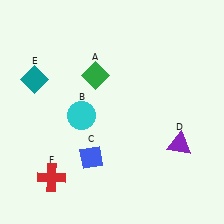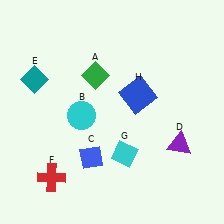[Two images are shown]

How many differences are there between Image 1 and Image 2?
There are 2 differences between the two images.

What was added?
A cyan diamond (G), a blue square (H) were added in Image 2.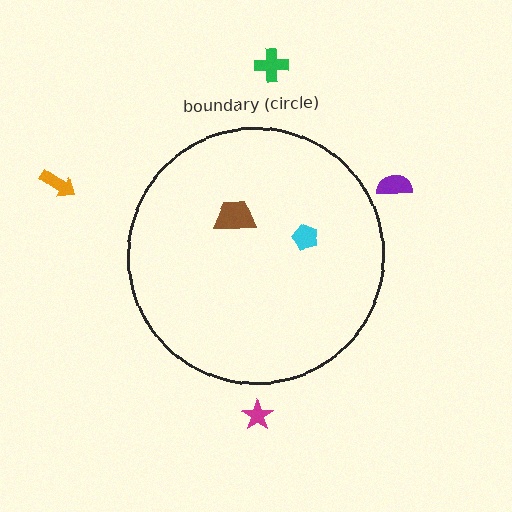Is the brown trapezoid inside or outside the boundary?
Inside.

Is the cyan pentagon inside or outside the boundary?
Inside.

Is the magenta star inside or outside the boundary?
Outside.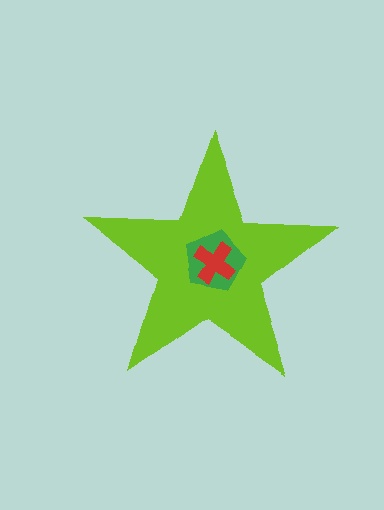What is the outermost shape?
The lime star.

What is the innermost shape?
The red cross.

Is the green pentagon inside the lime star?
Yes.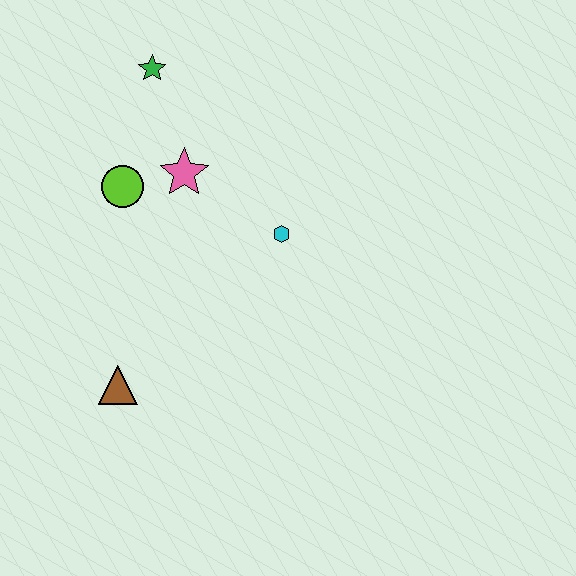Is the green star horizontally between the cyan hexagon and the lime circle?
Yes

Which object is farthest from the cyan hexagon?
The brown triangle is farthest from the cyan hexagon.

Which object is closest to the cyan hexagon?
The pink star is closest to the cyan hexagon.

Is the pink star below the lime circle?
No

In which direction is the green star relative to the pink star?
The green star is above the pink star.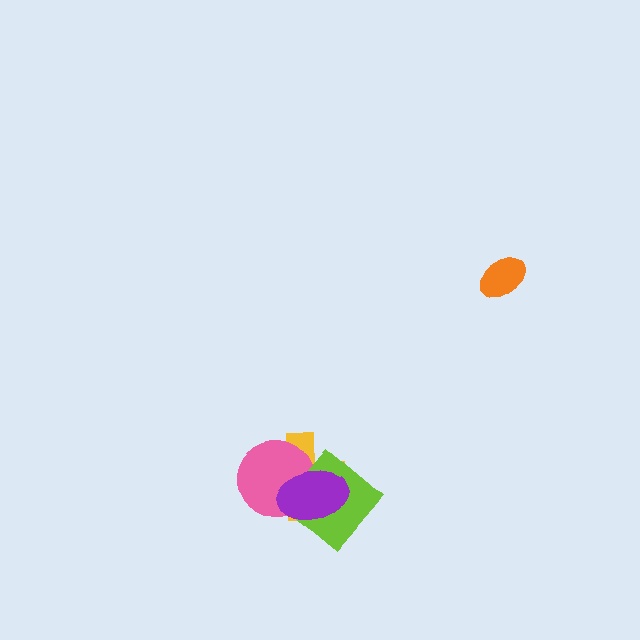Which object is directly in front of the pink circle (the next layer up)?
The lime diamond is directly in front of the pink circle.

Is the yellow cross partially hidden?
Yes, it is partially covered by another shape.